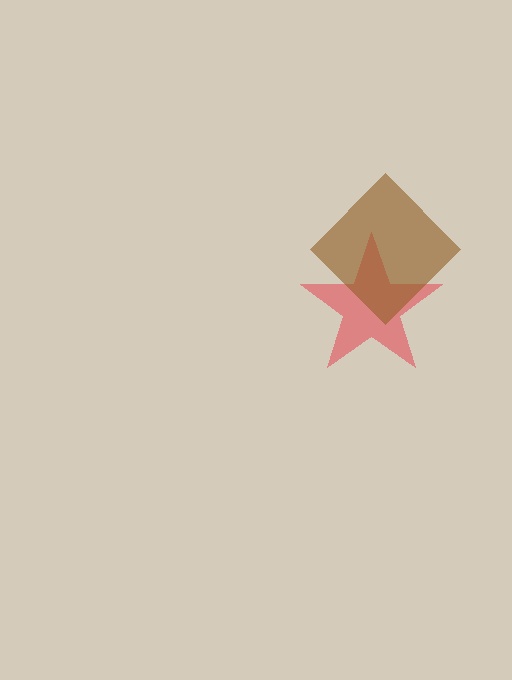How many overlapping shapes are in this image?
There are 2 overlapping shapes in the image.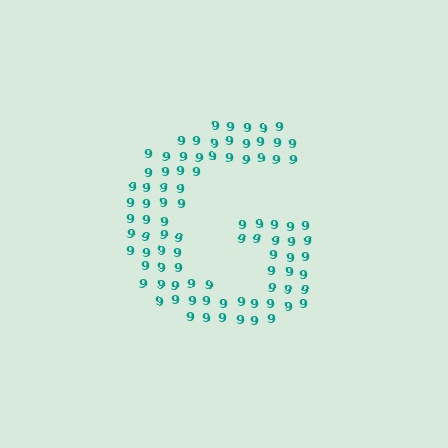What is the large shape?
The large shape is the letter G.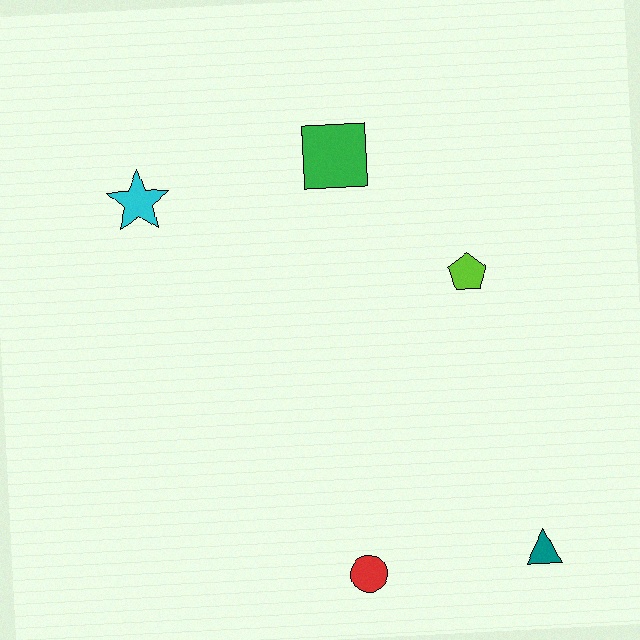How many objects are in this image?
There are 5 objects.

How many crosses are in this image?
There are no crosses.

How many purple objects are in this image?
There are no purple objects.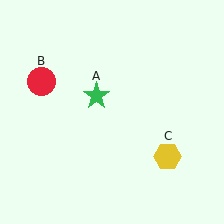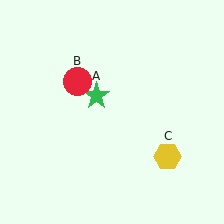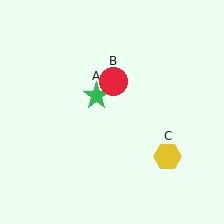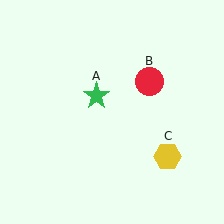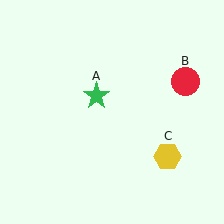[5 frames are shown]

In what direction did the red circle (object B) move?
The red circle (object B) moved right.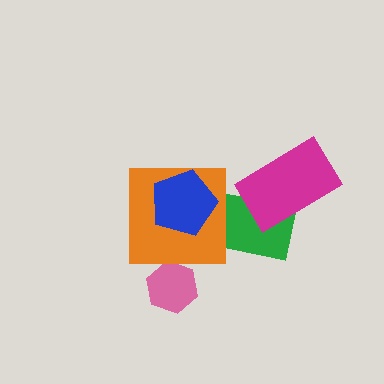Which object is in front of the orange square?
The blue pentagon is in front of the orange square.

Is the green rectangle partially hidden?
Yes, it is partially covered by another shape.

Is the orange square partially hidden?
Yes, it is partially covered by another shape.